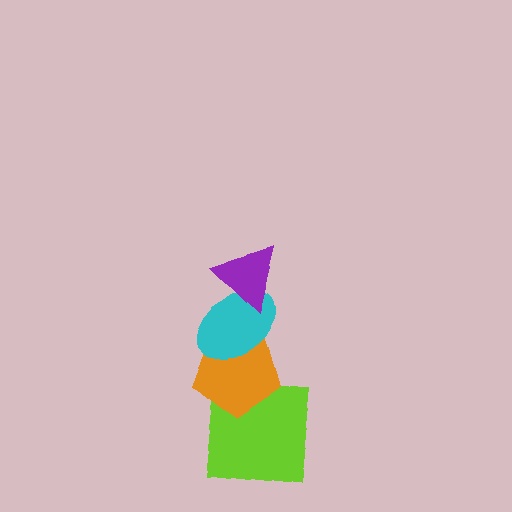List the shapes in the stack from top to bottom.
From top to bottom: the purple triangle, the cyan ellipse, the orange pentagon, the lime square.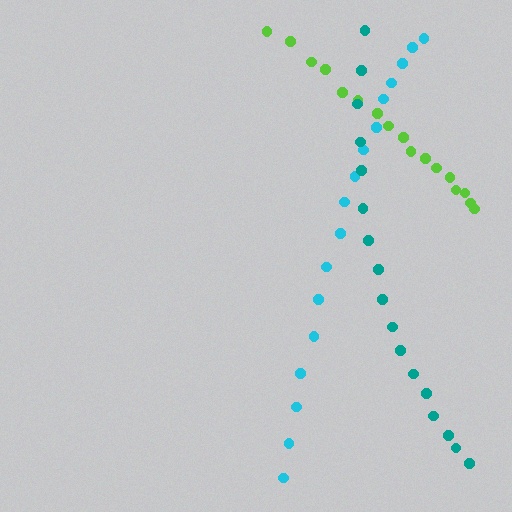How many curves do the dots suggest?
There are 3 distinct paths.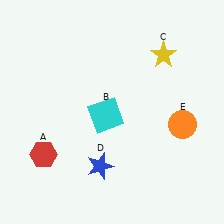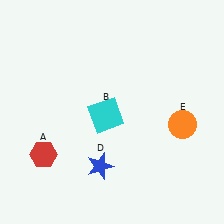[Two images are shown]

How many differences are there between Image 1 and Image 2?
There is 1 difference between the two images.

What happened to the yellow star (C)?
The yellow star (C) was removed in Image 2. It was in the top-right area of Image 1.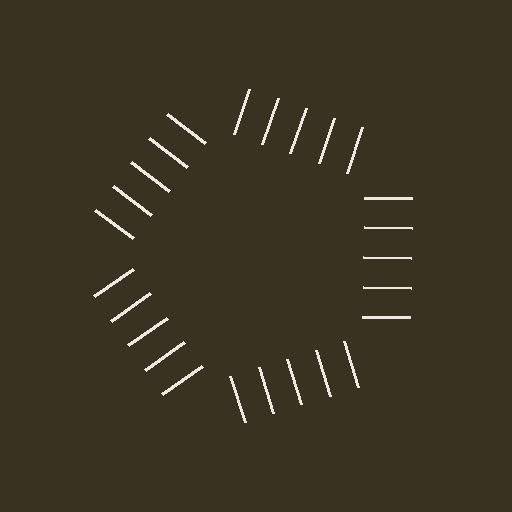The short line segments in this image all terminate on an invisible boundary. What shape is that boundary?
An illusory pentagon — the line segments terminate on its edges but no continuous stroke is drawn.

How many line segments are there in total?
25 — 5 along each of the 5 edges.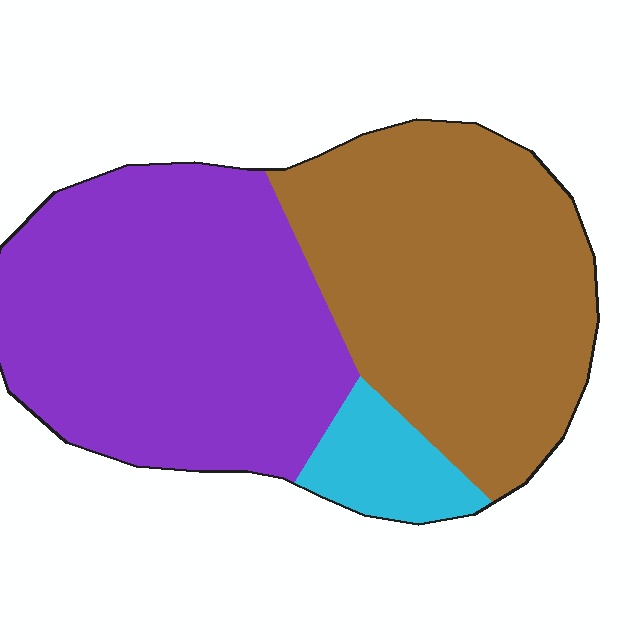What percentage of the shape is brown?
Brown covers roughly 45% of the shape.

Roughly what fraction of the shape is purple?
Purple takes up between a third and a half of the shape.